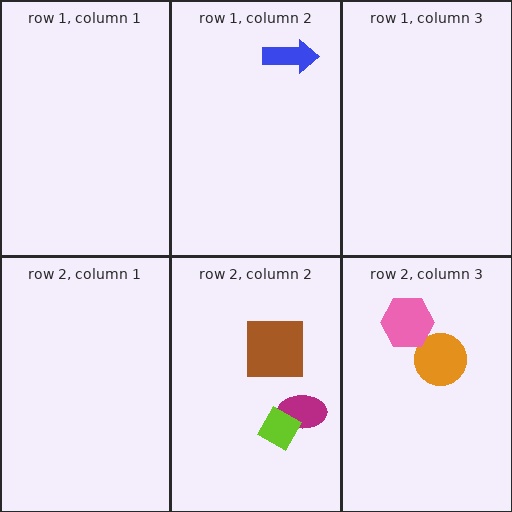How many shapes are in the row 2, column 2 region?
3.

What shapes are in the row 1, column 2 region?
The blue arrow.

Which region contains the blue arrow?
The row 1, column 2 region.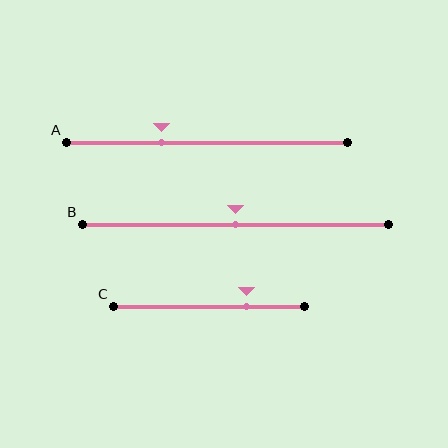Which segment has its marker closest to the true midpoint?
Segment B has its marker closest to the true midpoint.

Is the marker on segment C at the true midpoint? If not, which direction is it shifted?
No, the marker on segment C is shifted to the right by about 19% of the segment length.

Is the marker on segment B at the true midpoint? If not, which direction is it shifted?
Yes, the marker on segment B is at the true midpoint.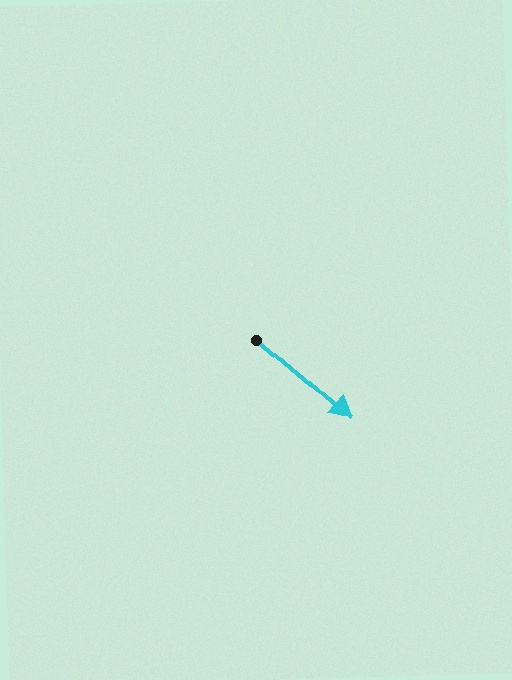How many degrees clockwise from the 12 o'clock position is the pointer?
Approximately 130 degrees.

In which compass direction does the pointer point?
Southeast.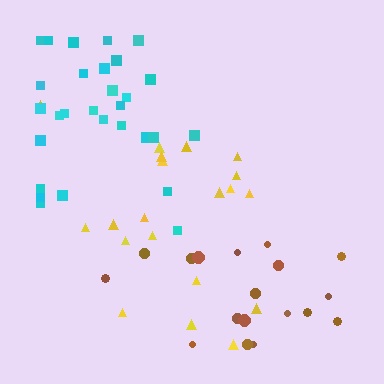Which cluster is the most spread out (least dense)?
Yellow.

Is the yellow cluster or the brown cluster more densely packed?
Brown.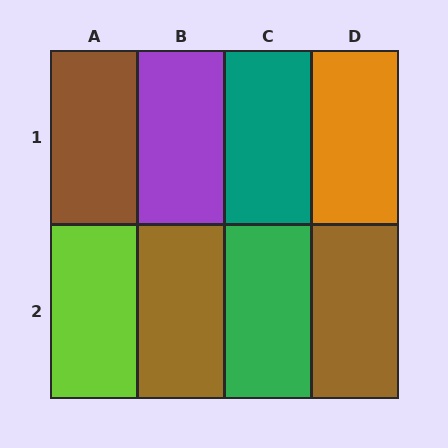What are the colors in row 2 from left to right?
Lime, brown, green, brown.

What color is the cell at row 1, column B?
Purple.